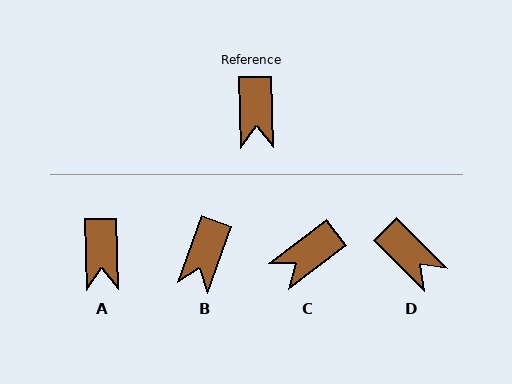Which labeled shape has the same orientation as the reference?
A.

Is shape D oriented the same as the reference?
No, it is off by about 44 degrees.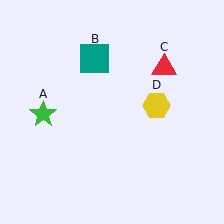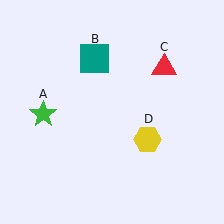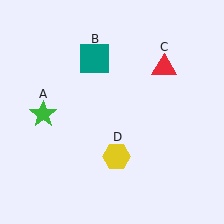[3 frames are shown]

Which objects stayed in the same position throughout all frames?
Green star (object A) and teal square (object B) and red triangle (object C) remained stationary.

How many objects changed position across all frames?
1 object changed position: yellow hexagon (object D).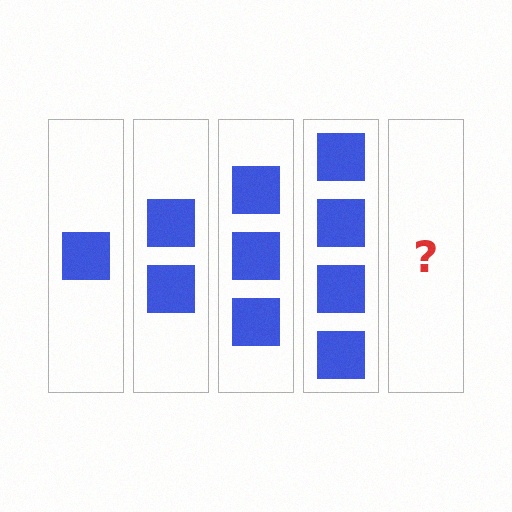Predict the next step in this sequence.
The next step is 5 squares.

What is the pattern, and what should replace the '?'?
The pattern is that each step adds one more square. The '?' should be 5 squares.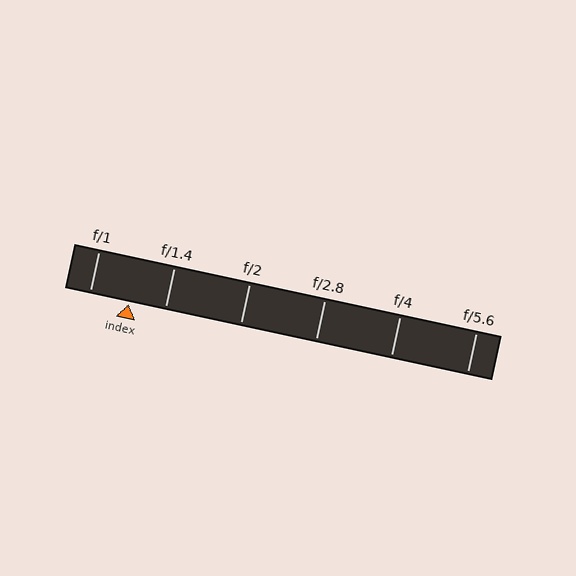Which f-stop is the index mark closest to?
The index mark is closest to f/1.4.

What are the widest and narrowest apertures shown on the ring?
The widest aperture shown is f/1 and the narrowest is f/5.6.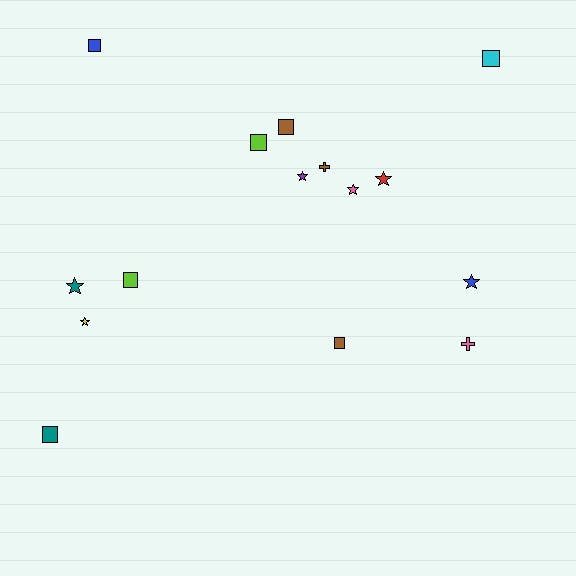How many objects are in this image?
There are 15 objects.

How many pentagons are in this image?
There are no pentagons.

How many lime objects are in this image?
There are 2 lime objects.